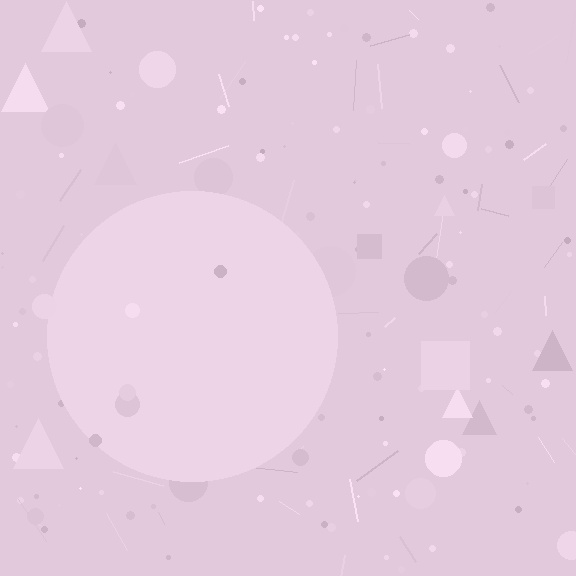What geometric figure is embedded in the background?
A circle is embedded in the background.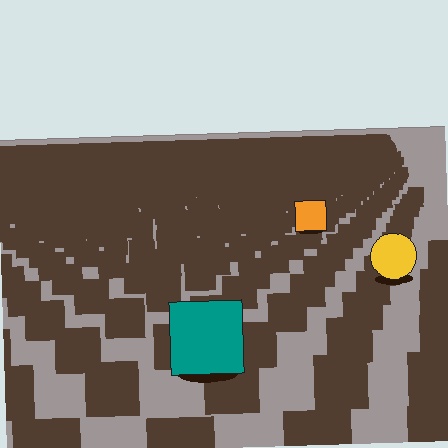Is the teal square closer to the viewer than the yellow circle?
Yes. The teal square is closer — you can tell from the texture gradient: the ground texture is coarser near it.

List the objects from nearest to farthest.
From nearest to farthest: the teal square, the yellow circle, the orange square.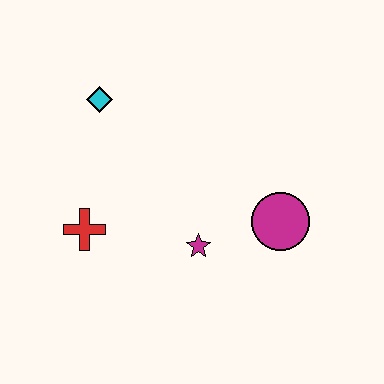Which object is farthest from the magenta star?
The cyan diamond is farthest from the magenta star.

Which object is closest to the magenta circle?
The magenta star is closest to the magenta circle.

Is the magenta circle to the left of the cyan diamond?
No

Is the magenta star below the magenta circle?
Yes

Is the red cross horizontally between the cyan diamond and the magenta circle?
No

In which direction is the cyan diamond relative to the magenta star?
The cyan diamond is above the magenta star.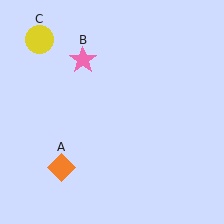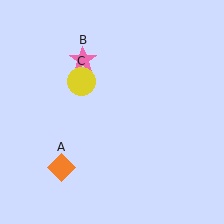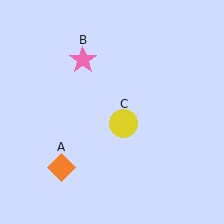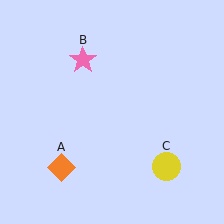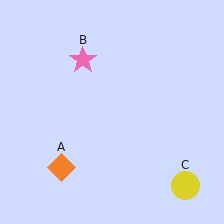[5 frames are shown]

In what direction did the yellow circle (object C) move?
The yellow circle (object C) moved down and to the right.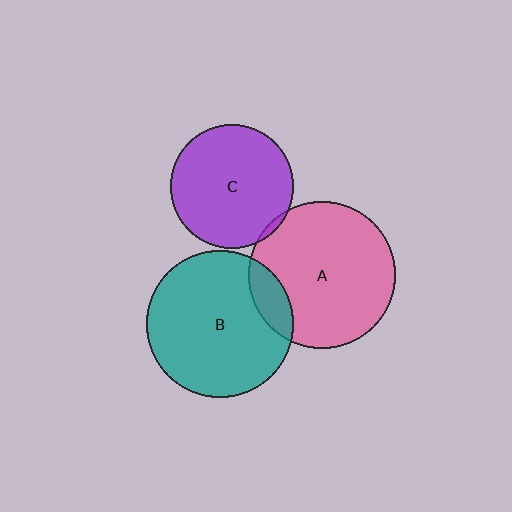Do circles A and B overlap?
Yes.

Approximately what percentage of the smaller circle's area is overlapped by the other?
Approximately 15%.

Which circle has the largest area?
Circle A (pink).